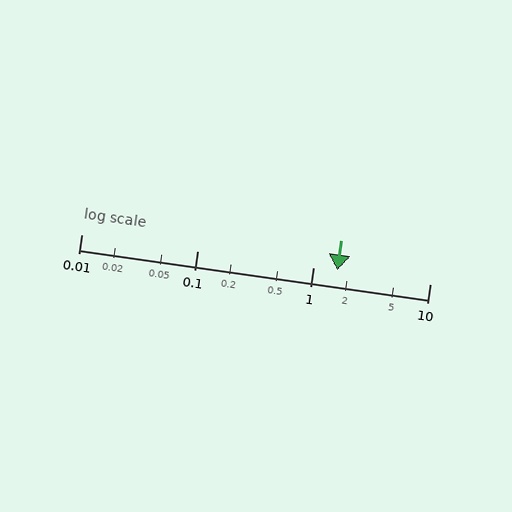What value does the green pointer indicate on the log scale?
The pointer indicates approximately 1.6.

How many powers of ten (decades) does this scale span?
The scale spans 3 decades, from 0.01 to 10.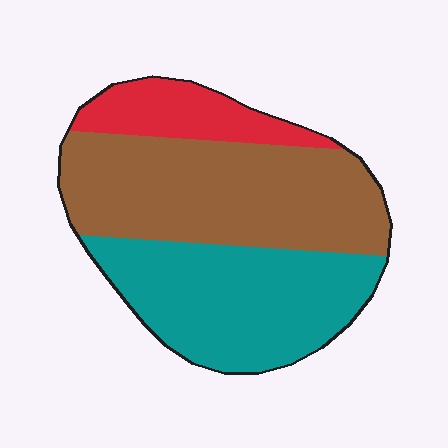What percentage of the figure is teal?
Teal takes up about two fifths (2/5) of the figure.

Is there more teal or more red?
Teal.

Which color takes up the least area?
Red, at roughly 15%.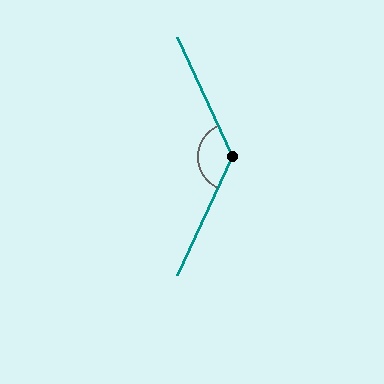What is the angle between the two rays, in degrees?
Approximately 130 degrees.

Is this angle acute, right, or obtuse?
It is obtuse.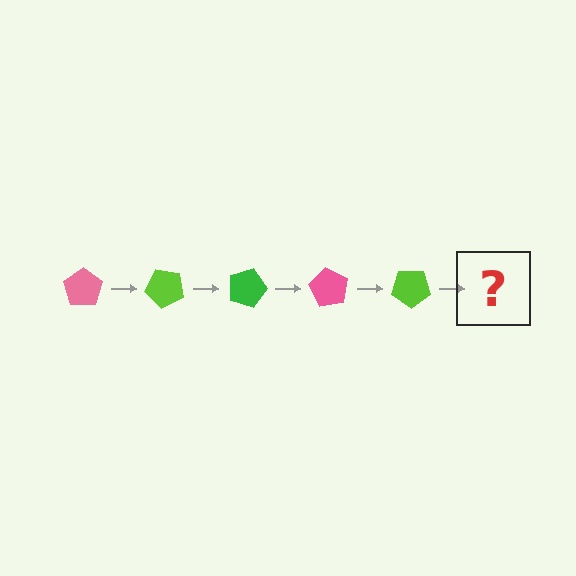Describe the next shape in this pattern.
It should be a green pentagon, rotated 225 degrees from the start.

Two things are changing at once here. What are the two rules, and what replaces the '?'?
The two rules are that it rotates 45 degrees each step and the color cycles through pink, lime, and green. The '?' should be a green pentagon, rotated 225 degrees from the start.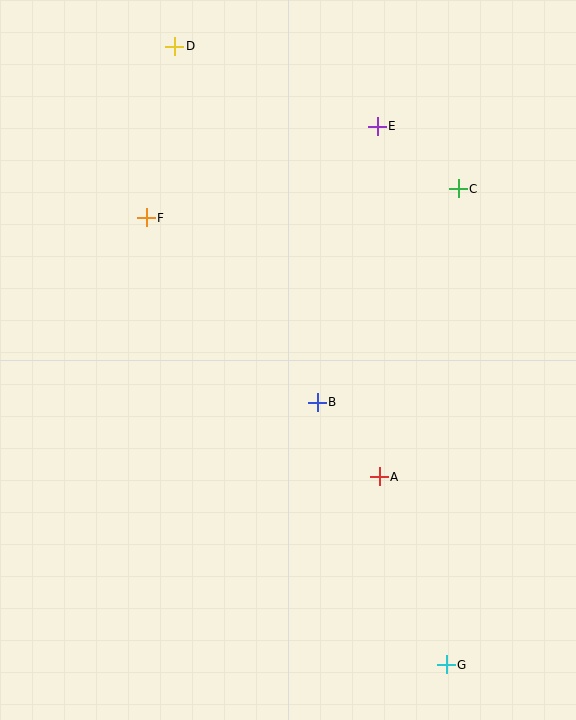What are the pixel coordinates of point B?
Point B is at (317, 402).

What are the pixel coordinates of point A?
Point A is at (379, 477).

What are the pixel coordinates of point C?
Point C is at (458, 189).